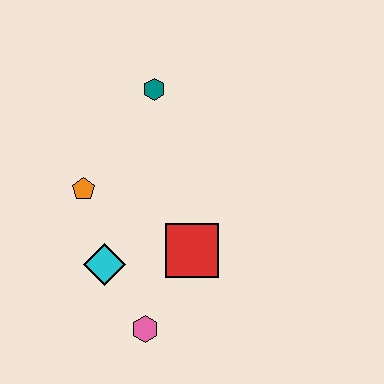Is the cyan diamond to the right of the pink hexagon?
No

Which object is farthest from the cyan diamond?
The teal hexagon is farthest from the cyan diamond.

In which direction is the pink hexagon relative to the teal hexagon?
The pink hexagon is below the teal hexagon.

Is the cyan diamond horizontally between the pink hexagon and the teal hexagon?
No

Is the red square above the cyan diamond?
Yes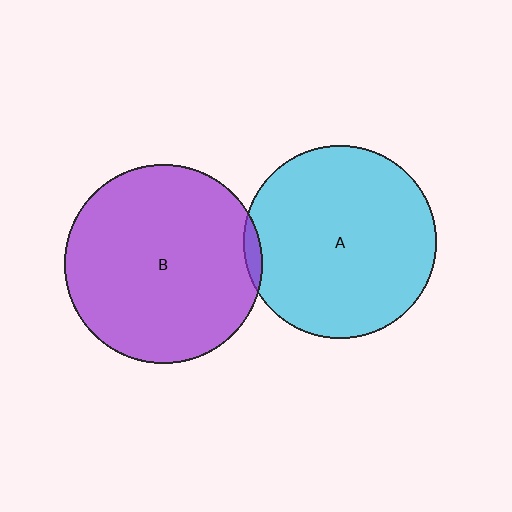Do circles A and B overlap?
Yes.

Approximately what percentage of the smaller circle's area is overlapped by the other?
Approximately 5%.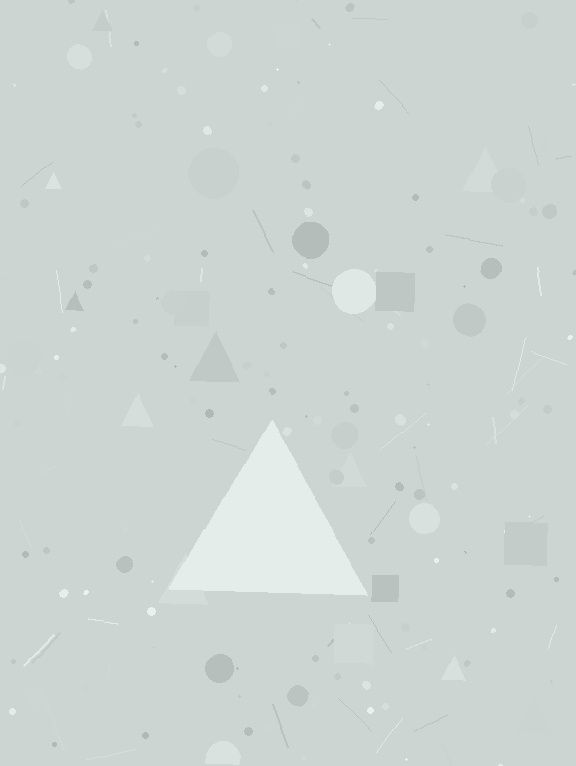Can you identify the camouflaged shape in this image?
The camouflaged shape is a triangle.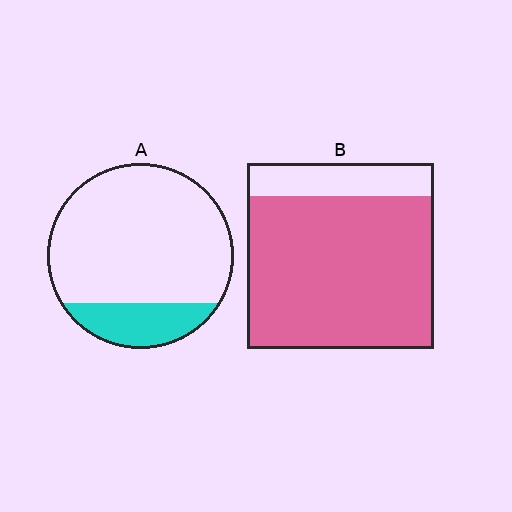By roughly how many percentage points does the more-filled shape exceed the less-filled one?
By roughly 65 percentage points (B over A).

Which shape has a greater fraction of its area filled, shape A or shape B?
Shape B.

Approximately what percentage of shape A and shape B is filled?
A is approximately 20% and B is approximately 80%.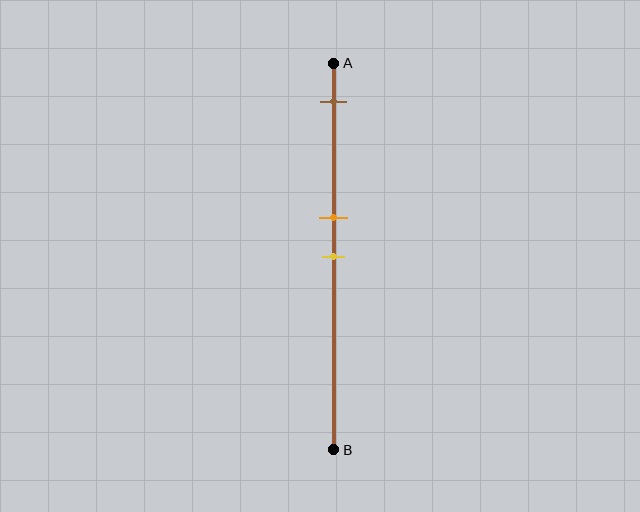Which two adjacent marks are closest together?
The orange and yellow marks are the closest adjacent pair.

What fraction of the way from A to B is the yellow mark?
The yellow mark is approximately 50% (0.5) of the way from A to B.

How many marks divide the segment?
There are 3 marks dividing the segment.